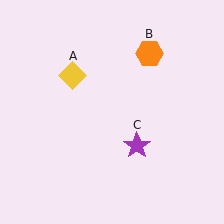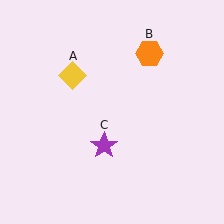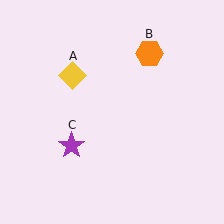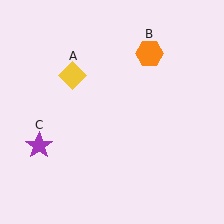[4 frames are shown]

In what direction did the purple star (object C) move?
The purple star (object C) moved left.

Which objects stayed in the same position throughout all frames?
Yellow diamond (object A) and orange hexagon (object B) remained stationary.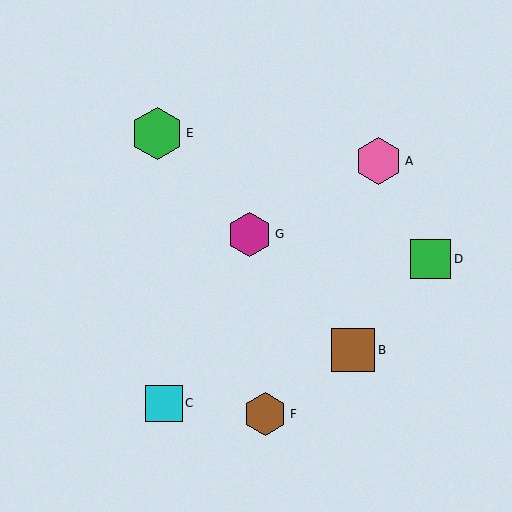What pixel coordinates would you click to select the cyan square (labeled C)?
Click at (164, 403) to select the cyan square C.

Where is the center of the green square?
The center of the green square is at (431, 259).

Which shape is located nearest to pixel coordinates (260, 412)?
The brown hexagon (labeled F) at (265, 414) is nearest to that location.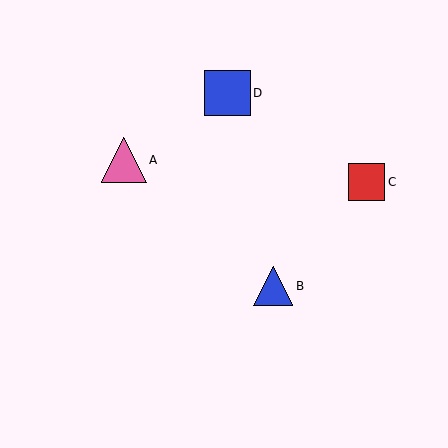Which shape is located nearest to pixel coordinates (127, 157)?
The pink triangle (labeled A) at (124, 160) is nearest to that location.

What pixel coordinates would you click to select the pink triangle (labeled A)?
Click at (124, 160) to select the pink triangle A.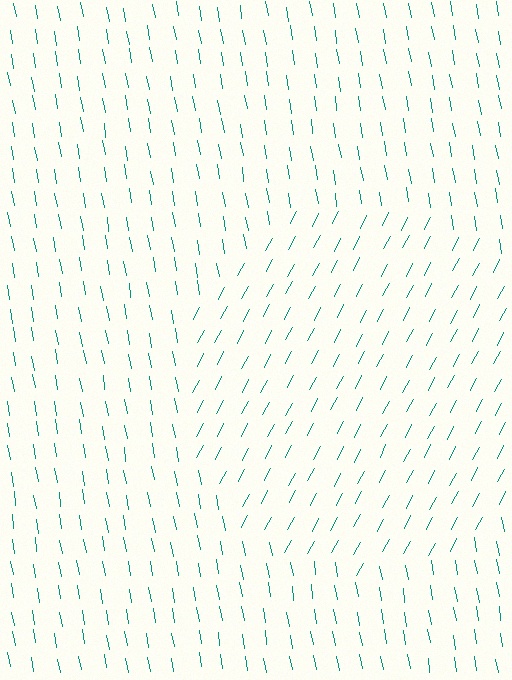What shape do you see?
I see a circle.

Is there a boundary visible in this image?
Yes, there is a texture boundary formed by a change in line orientation.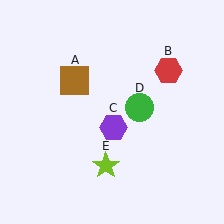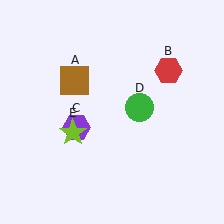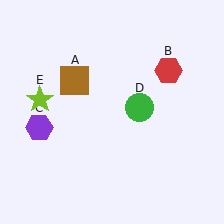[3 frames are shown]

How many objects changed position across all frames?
2 objects changed position: purple hexagon (object C), lime star (object E).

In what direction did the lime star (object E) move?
The lime star (object E) moved up and to the left.